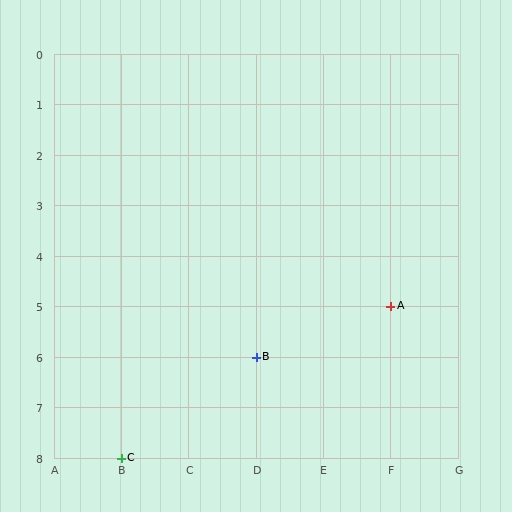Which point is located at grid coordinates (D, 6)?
Point B is at (D, 6).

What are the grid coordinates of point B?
Point B is at grid coordinates (D, 6).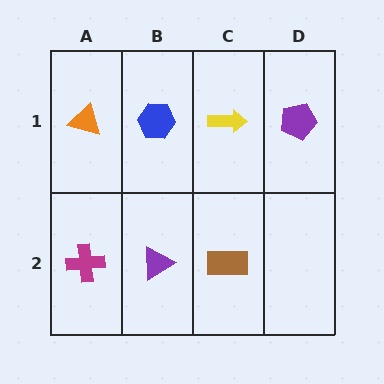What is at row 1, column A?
An orange triangle.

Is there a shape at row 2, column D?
No, that cell is empty.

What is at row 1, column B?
A blue hexagon.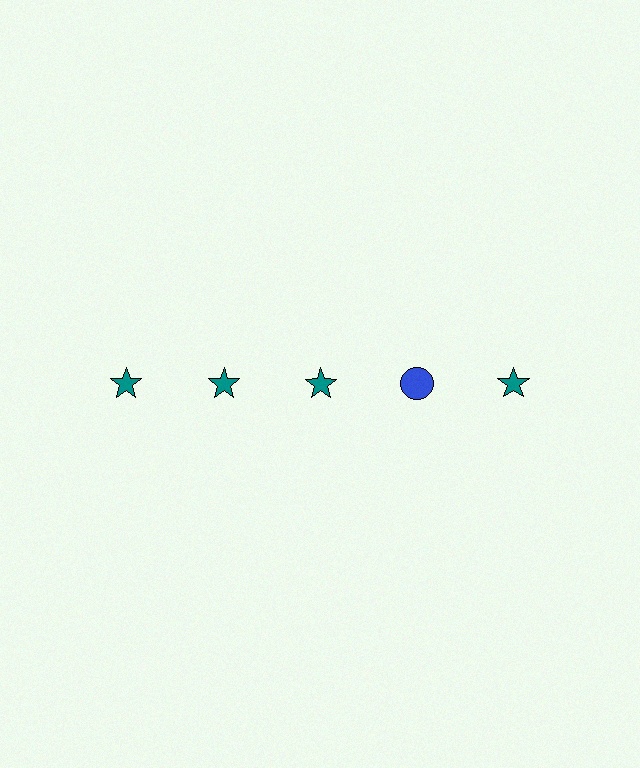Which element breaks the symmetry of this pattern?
The blue circle in the top row, second from right column breaks the symmetry. All other shapes are teal stars.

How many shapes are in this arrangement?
There are 5 shapes arranged in a grid pattern.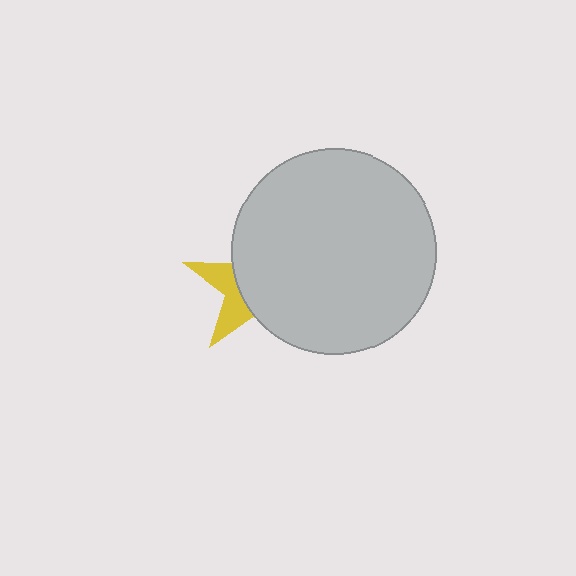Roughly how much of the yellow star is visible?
A small part of it is visible (roughly 31%).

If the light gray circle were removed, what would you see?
You would see the complete yellow star.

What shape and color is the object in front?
The object in front is a light gray circle.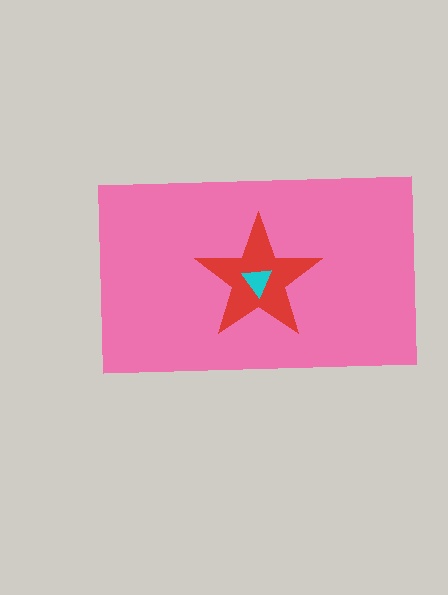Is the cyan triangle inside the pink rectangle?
Yes.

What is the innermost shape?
The cyan triangle.